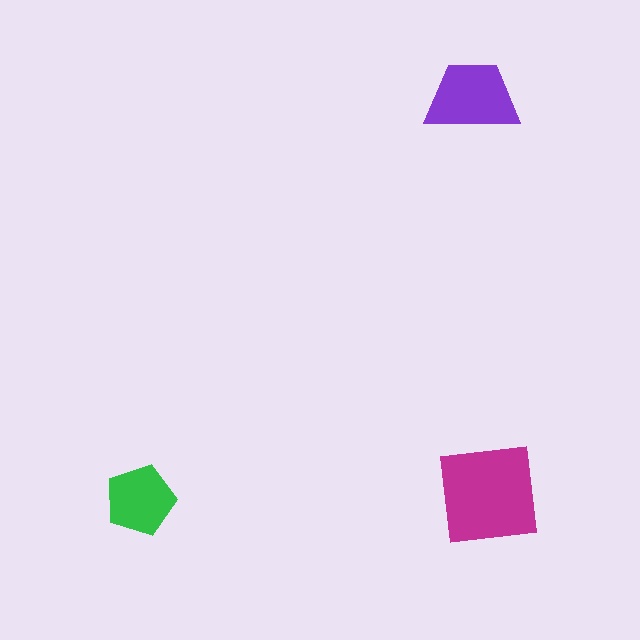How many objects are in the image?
There are 3 objects in the image.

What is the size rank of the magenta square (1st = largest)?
1st.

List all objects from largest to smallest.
The magenta square, the purple trapezoid, the green pentagon.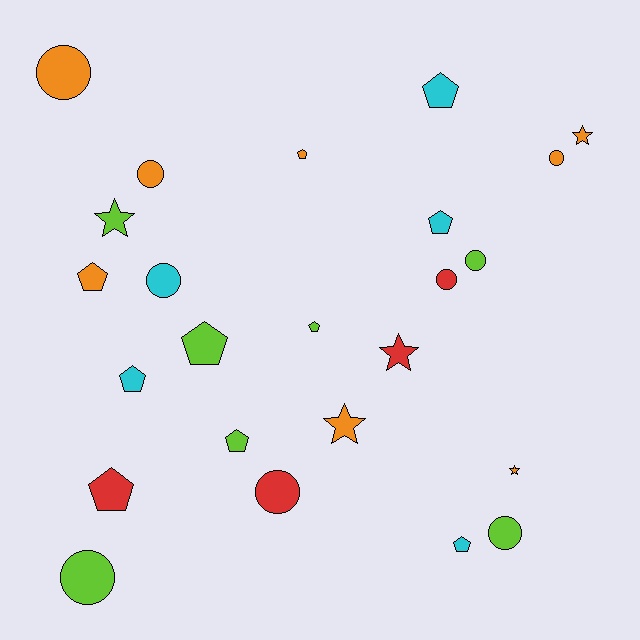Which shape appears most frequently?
Pentagon, with 10 objects.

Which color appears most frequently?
Orange, with 8 objects.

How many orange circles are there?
There are 3 orange circles.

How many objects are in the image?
There are 24 objects.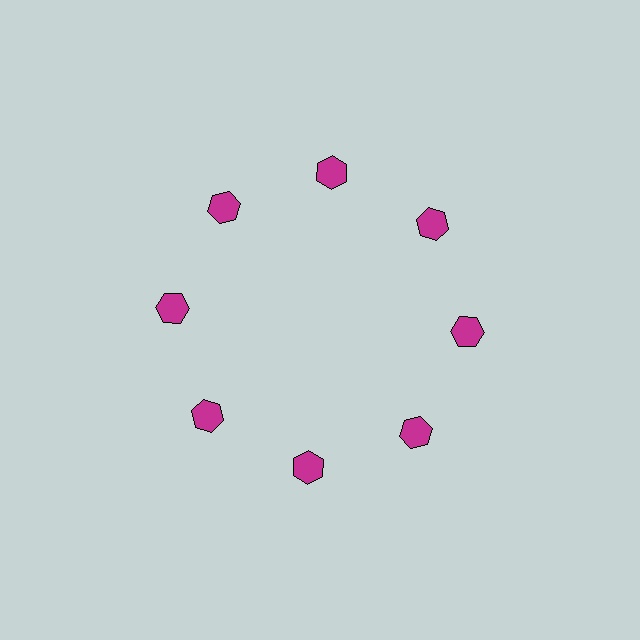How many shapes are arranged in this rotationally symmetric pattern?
There are 8 shapes, arranged in 8 groups of 1.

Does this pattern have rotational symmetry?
Yes, this pattern has 8-fold rotational symmetry. It looks the same after rotating 45 degrees around the center.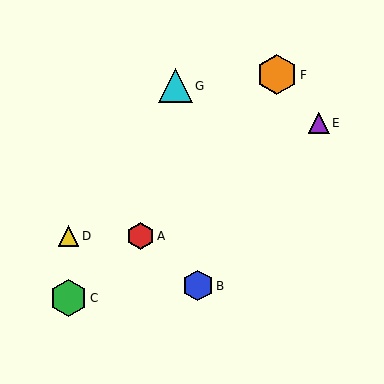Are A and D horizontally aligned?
Yes, both are at y≈236.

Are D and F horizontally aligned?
No, D is at y≈236 and F is at y≈75.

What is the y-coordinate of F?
Object F is at y≈75.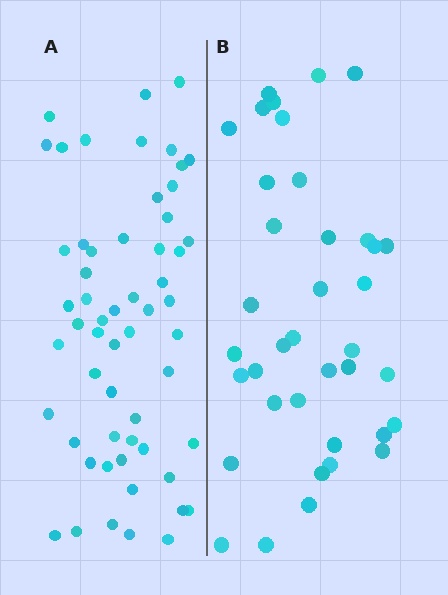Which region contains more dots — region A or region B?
Region A (the left region) has more dots.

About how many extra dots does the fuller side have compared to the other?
Region A has approximately 20 more dots than region B.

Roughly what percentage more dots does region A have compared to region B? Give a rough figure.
About 50% more.